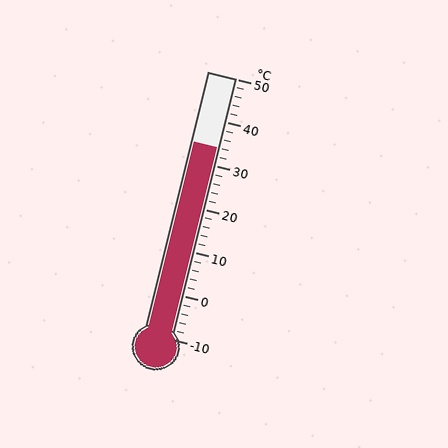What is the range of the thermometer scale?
The thermometer scale ranges from -10°C to 50°C.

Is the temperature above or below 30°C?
The temperature is above 30°C.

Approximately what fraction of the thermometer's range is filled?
The thermometer is filled to approximately 75% of its range.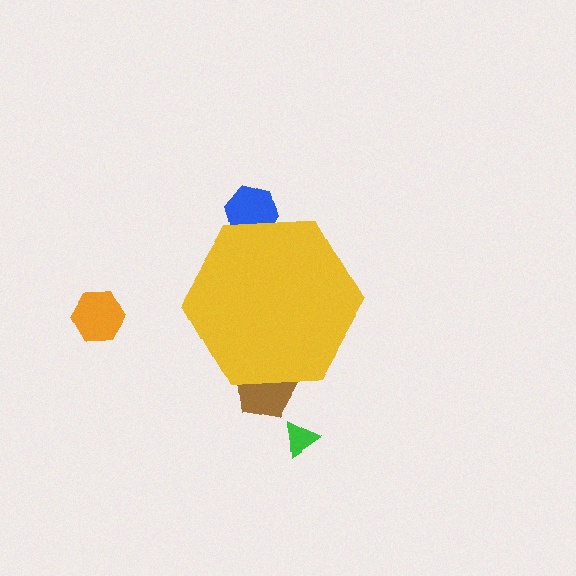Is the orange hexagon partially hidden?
No, the orange hexagon is fully visible.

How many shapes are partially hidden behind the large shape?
2 shapes are partially hidden.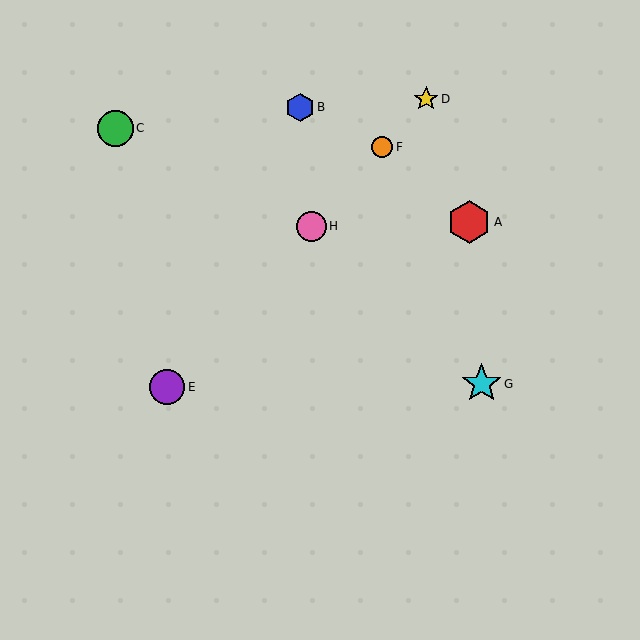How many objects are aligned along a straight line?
4 objects (D, E, F, H) are aligned along a straight line.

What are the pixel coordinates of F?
Object F is at (382, 147).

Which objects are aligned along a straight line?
Objects D, E, F, H are aligned along a straight line.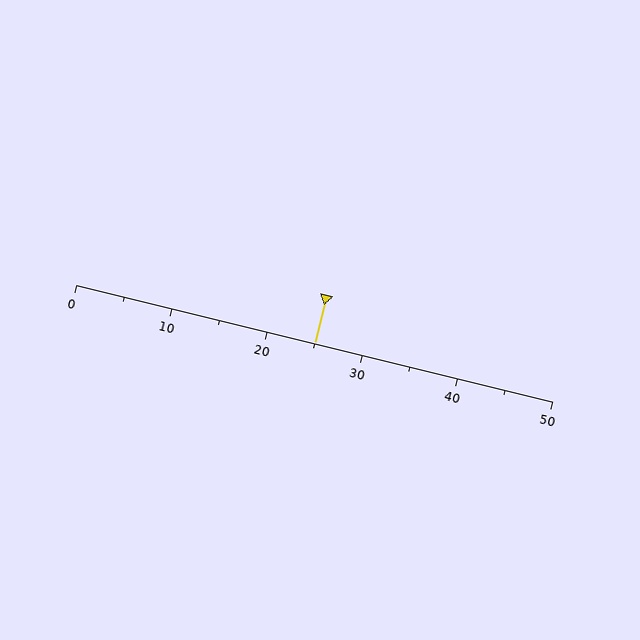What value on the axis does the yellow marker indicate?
The marker indicates approximately 25.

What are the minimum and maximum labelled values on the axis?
The axis runs from 0 to 50.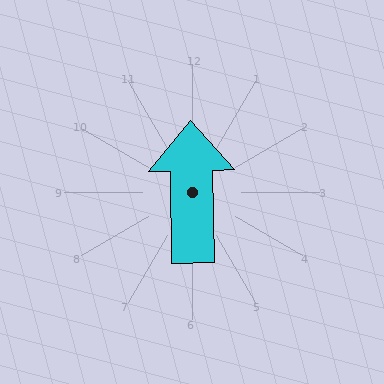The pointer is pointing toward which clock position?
Roughly 12 o'clock.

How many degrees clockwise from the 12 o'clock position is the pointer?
Approximately 359 degrees.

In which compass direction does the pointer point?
North.